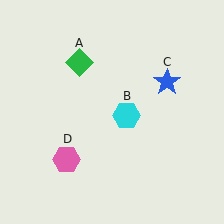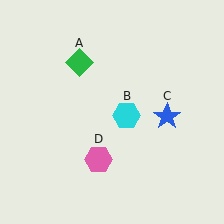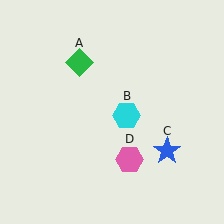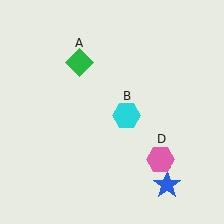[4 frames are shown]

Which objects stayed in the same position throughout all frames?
Green diamond (object A) and cyan hexagon (object B) remained stationary.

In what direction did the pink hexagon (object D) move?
The pink hexagon (object D) moved right.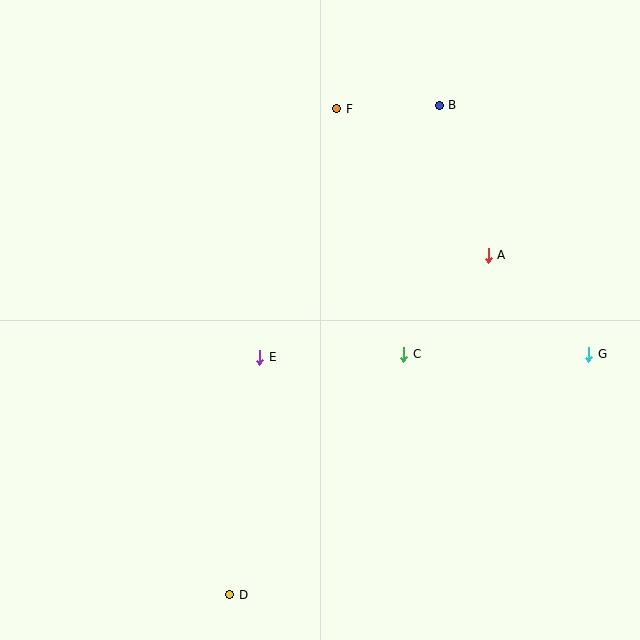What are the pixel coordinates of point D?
Point D is at (230, 595).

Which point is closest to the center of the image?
Point E at (260, 357) is closest to the center.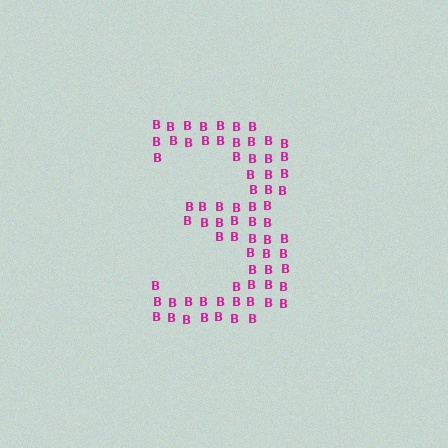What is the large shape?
The large shape is the digit 3.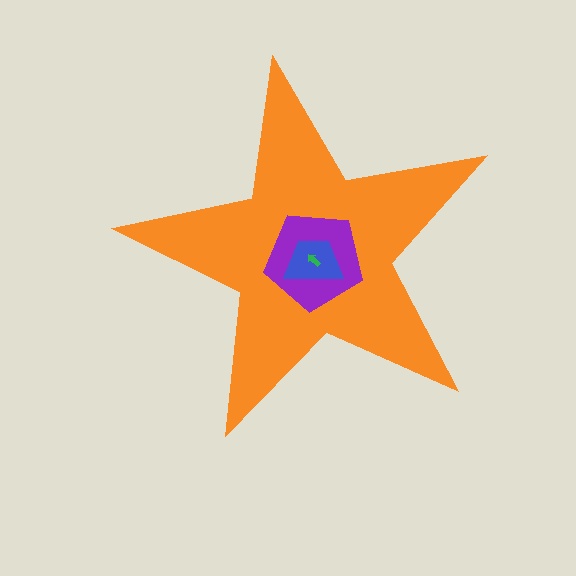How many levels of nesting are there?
4.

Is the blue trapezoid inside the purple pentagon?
Yes.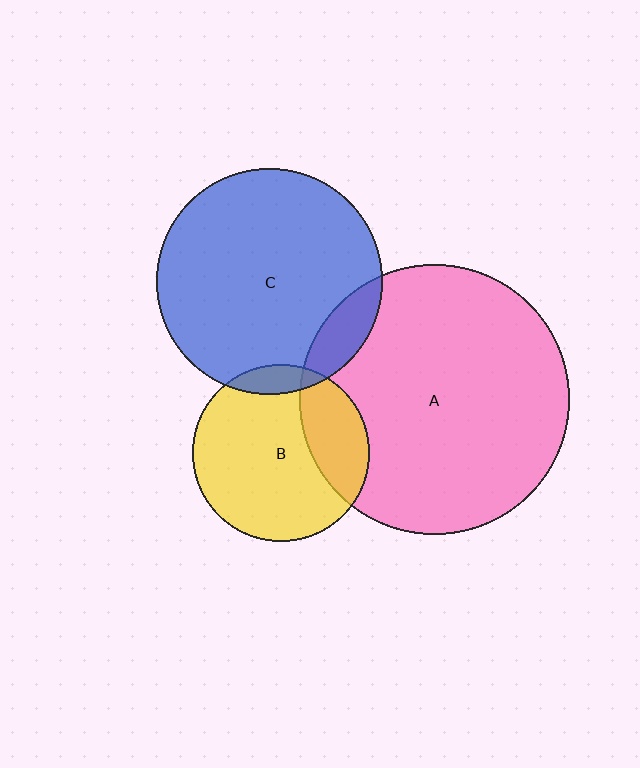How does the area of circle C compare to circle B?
Approximately 1.6 times.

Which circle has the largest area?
Circle A (pink).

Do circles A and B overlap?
Yes.